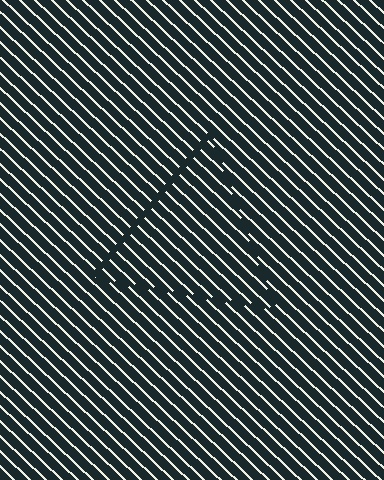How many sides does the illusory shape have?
3 sides — the line-ends trace a triangle.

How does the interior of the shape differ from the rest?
The interior of the shape contains the same grating, shifted by half a period — the contour is defined by the phase discontinuity where line-ends from the inner and outer gratings abut.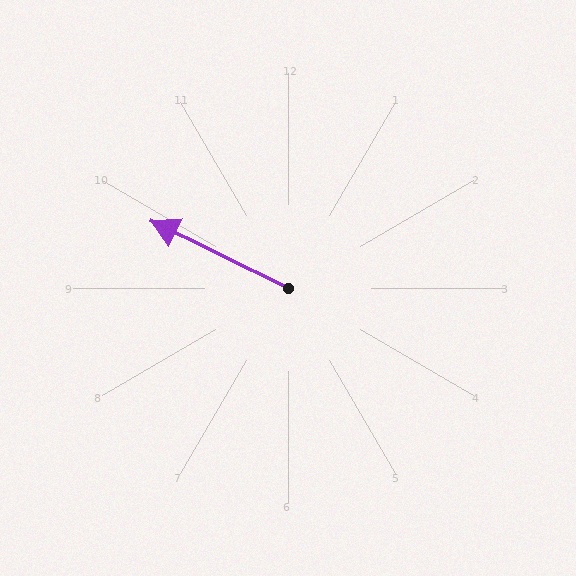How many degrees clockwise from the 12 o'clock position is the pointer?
Approximately 296 degrees.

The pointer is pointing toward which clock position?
Roughly 10 o'clock.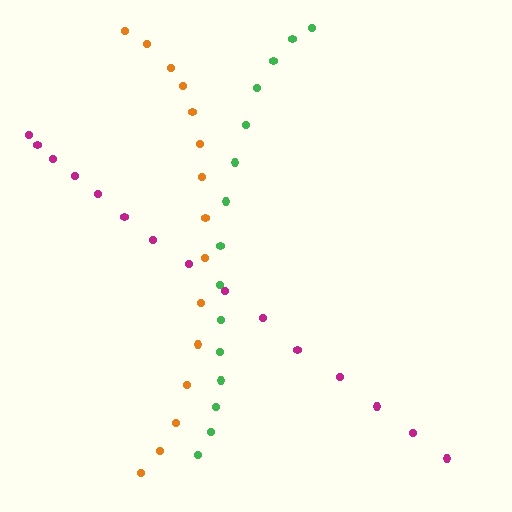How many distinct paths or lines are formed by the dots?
There are 3 distinct paths.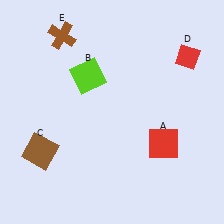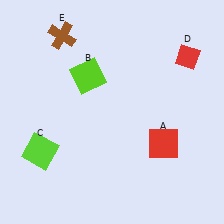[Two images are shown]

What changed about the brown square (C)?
In Image 1, C is brown. In Image 2, it changed to lime.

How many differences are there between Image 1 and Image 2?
There is 1 difference between the two images.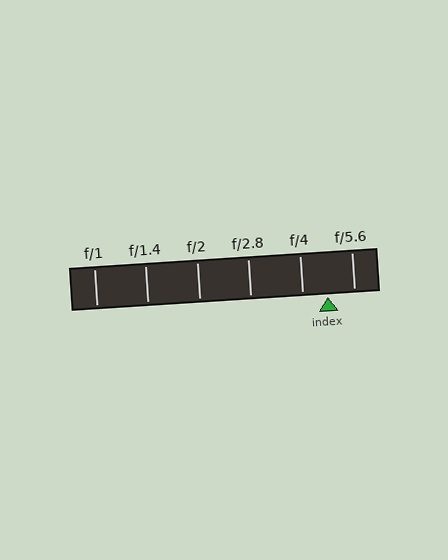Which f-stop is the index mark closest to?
The index mark is closest to f/4.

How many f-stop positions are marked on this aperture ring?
There are 6 f-stop positions marked.